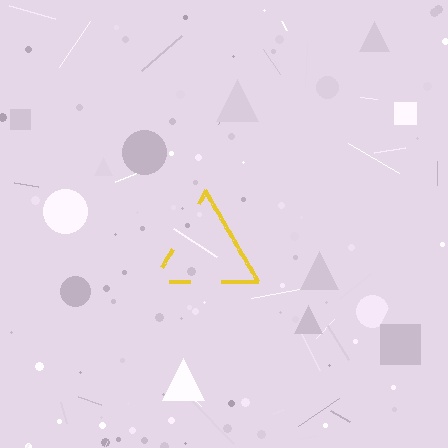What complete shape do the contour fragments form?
The contour fragments form a triangle.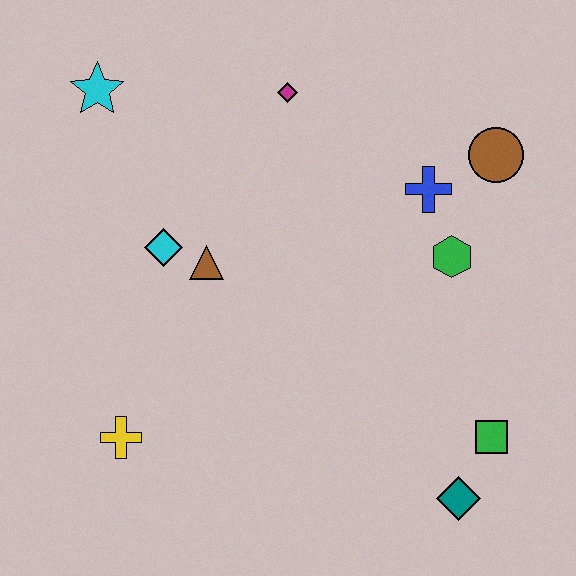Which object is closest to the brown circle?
The blue cross is closest to the brown circle.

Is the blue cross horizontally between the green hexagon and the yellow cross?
Yes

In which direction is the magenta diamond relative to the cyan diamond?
The magenta diamond is above the cyan diamond.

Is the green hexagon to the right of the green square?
No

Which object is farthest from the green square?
The cyan star is farthest from the green square.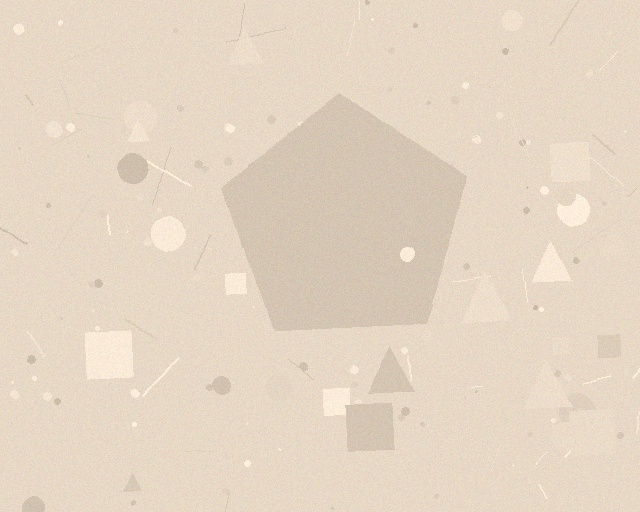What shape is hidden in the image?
A pentagon is hidden in the image.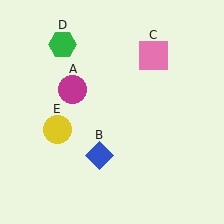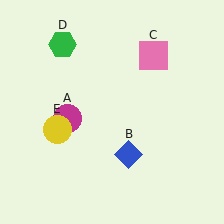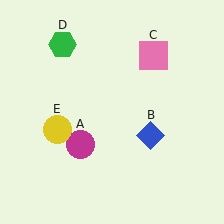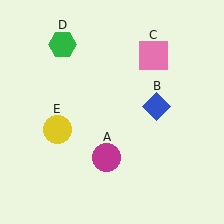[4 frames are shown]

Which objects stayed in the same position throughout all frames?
Pink square (object C) and green hexagon (object D) and yellow circle (object E) remained stationary.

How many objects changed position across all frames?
2 objects changed position: magenta circle (object A), blue diamond (object B).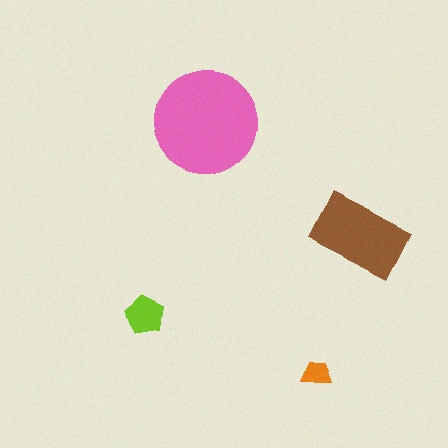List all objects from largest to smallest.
The pink circle, the brown rectangle, the lime pentagon, the orange trapezoid.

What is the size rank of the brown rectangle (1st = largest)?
2nd.